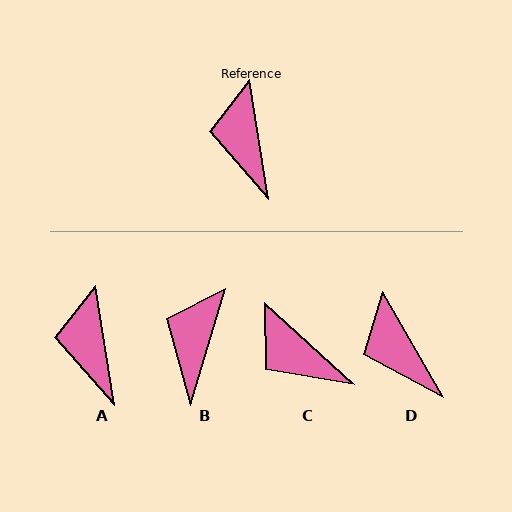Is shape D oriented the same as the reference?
No, it is off by about 21 degrees.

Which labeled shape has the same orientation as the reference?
A.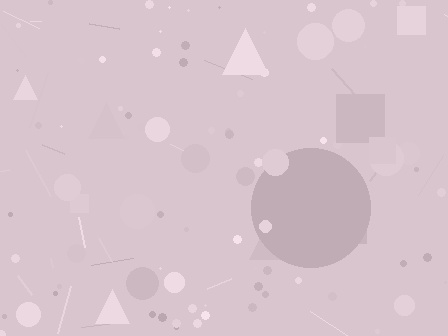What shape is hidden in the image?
A circle is hidden in the image.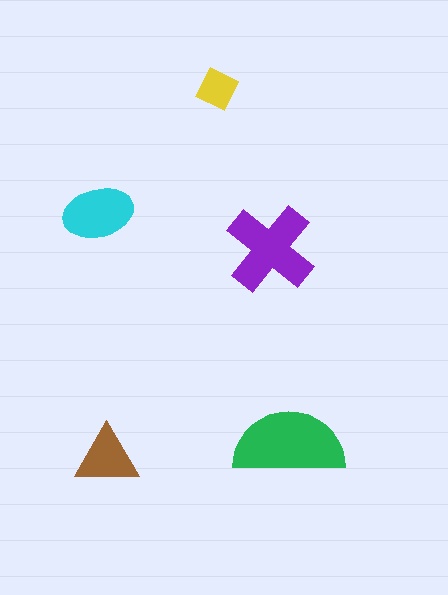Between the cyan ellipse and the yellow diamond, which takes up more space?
The cyan ellipse.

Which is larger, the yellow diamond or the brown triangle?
The brown triangle.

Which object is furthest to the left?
The cyan ellipse is leftmost.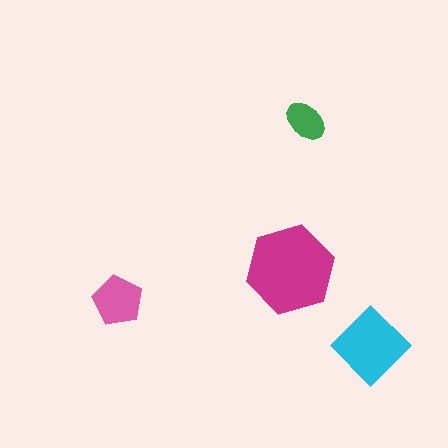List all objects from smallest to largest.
The green ellipse, the pink pentagon, the cyan diamond, the magenta hexagon.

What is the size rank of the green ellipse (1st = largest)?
4th.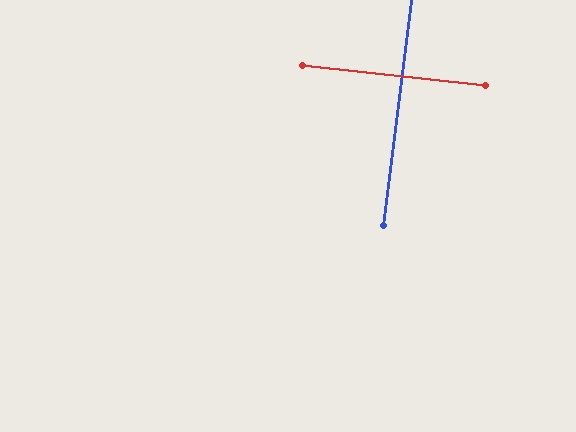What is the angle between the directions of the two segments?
Approximately 89 degrees.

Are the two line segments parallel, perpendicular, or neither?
Perpendicular — they meet at approximately 89°.